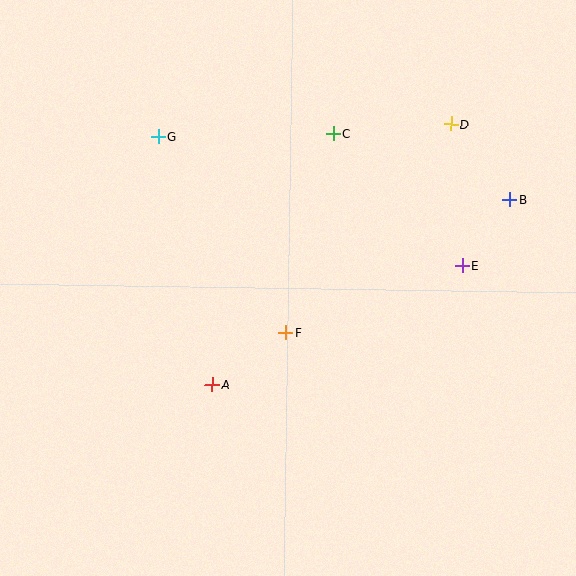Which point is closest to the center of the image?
Point F at (286, 333) is closest to the center.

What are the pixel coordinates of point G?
Point G is at (159, 137).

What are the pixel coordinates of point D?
Point D is at (451, 124).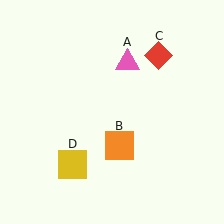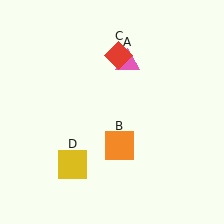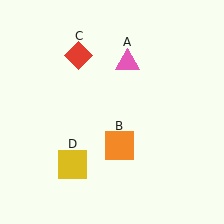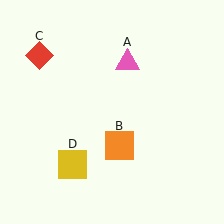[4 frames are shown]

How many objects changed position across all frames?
1 object changed position: red diamond (object C).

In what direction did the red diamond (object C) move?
The red diamond (object C) moved left.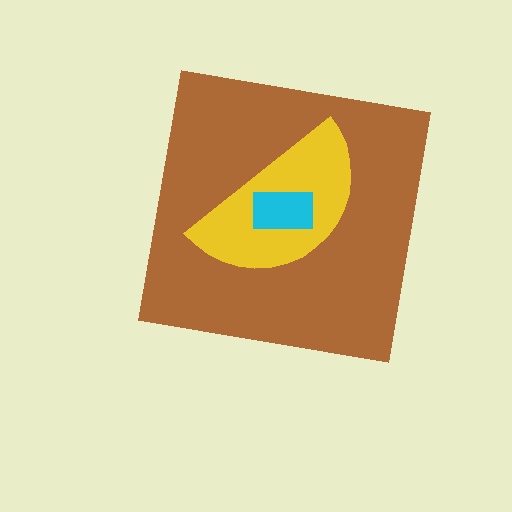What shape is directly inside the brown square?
The yellow semicircle.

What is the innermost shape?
The cyan rectangle.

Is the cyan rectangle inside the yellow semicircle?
Yes.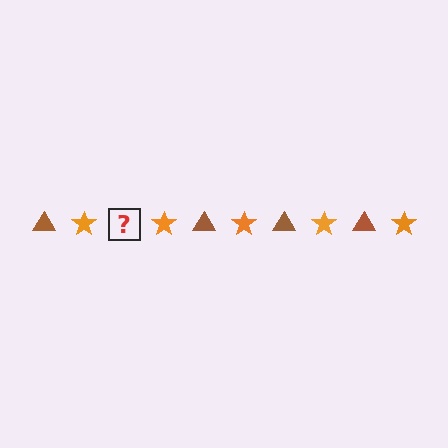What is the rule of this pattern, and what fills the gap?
The rule is that the pattern alternates between brown triangle and orange star. The gap should be filled with a brown triangle.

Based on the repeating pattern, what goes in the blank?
The blank should be a brown triangle.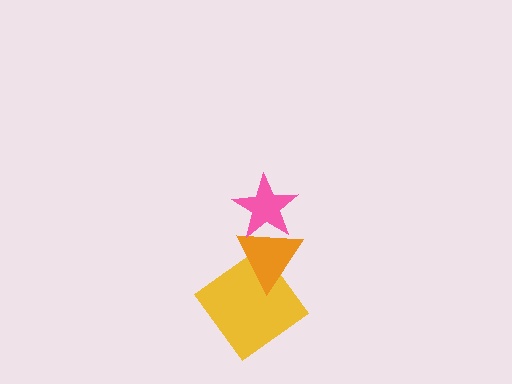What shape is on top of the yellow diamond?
The orange triangle is on top of the yellow diamond.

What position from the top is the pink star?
The pink star is 1st from the top.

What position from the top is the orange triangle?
The orange triangle is 2nd from the top.